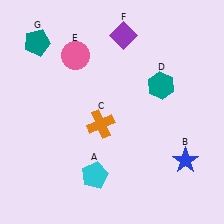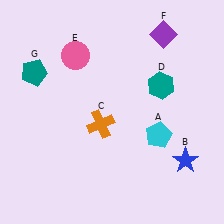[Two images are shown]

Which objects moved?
The objects that moved are: the cyan pentagon (A), the purple diamond (F), the teal pentagon (G).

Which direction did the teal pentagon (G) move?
The teal pentagon (G) moved down.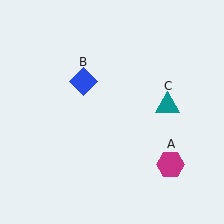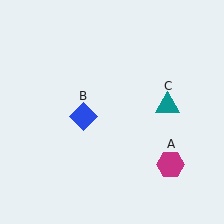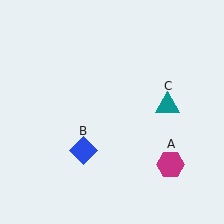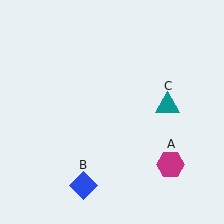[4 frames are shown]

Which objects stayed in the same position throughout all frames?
Magenta hexagon (object A) and teal triangle (object C) remained stationary.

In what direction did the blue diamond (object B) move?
The blue diamond (object B) moved down.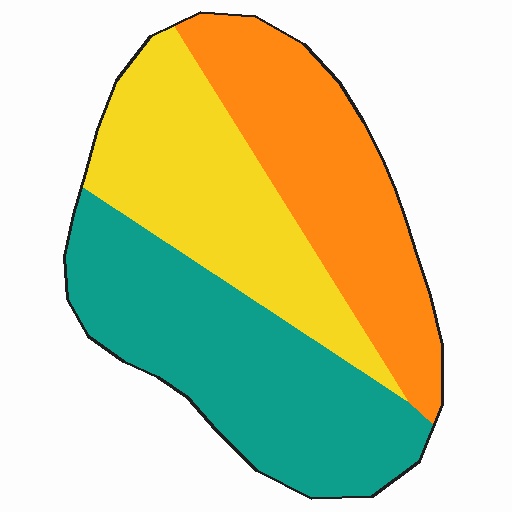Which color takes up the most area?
Teal, at roughly 40%.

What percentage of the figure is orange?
Orange takes up about one third (1/3) of the figure.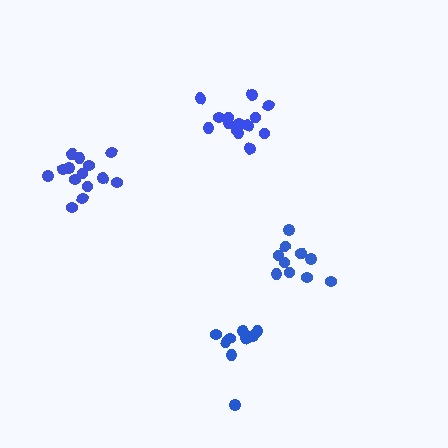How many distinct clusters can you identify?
There are 4 distinct clusters.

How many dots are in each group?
Group 1: 10 dots, Group 2: 14 dots, Group 3: 11 dots, Group 4: 14 dots (49 total).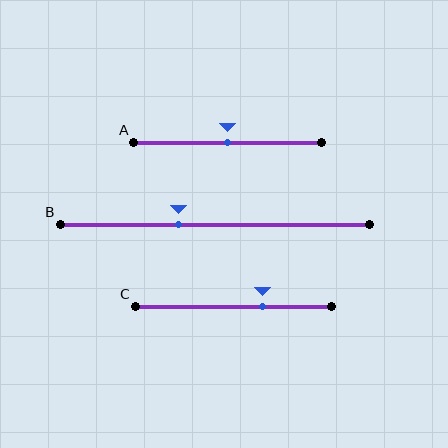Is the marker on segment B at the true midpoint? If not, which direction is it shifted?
No, the marker on segment B is shifted to the left by about 12% of the segment length.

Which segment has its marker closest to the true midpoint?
Segment A has its marker closest to the true midpoint.